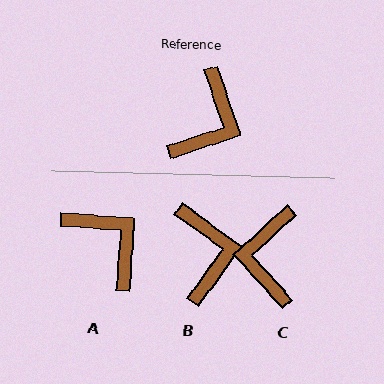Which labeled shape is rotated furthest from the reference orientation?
C, about 156 degrees away.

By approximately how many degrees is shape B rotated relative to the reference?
Approximately 35 degrees counter-clockwise.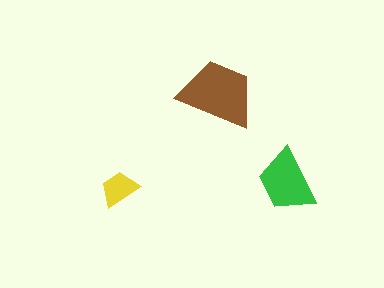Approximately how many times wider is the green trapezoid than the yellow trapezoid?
About 1.5 times wider.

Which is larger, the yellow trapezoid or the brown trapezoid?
The brown one.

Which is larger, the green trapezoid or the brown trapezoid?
The brown one.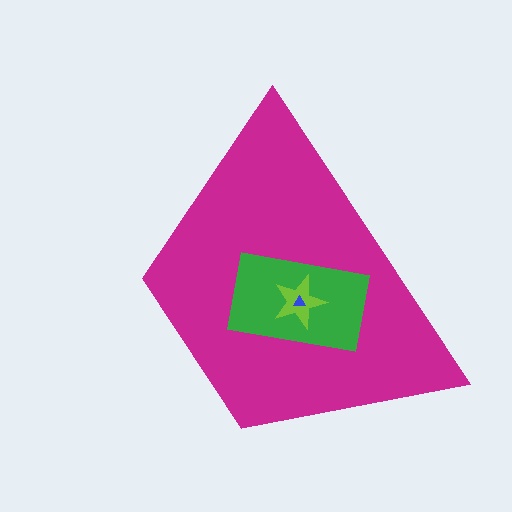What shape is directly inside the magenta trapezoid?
The green rectangle.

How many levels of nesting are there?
4.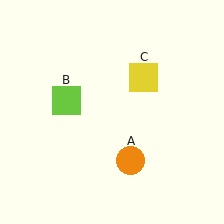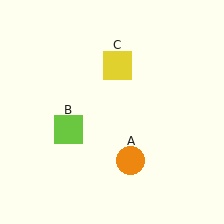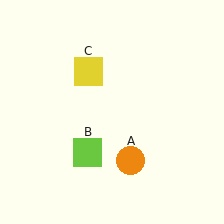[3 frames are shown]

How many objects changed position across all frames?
2 objects changed position: lime square (object B), yellow square (object C).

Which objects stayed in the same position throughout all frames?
Orange circle (object A) remained stationary.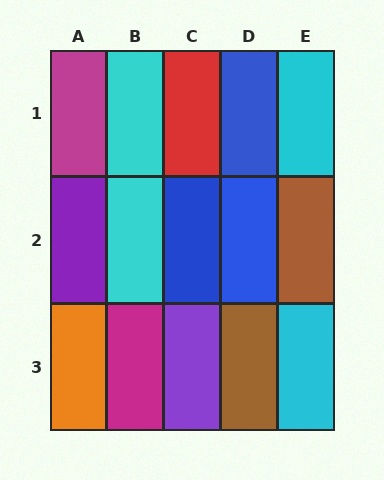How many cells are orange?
1 cell is orange.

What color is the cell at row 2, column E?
Brown.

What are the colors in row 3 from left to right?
Orange, magenta, purple, brown, cyan.